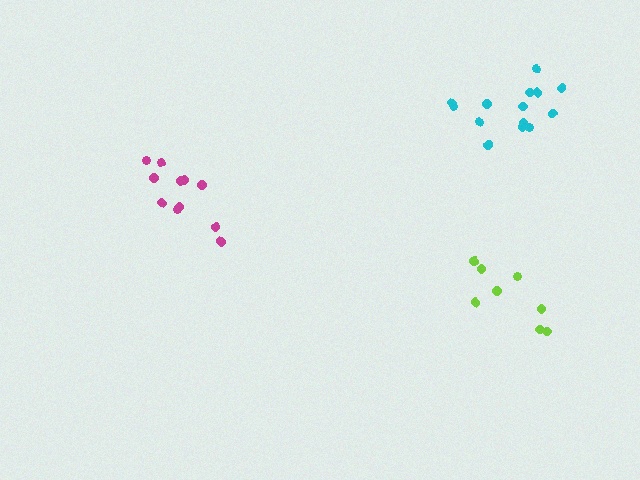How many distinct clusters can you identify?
There are 3 distinct clusters.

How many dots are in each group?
Group 1: 11 dots, Group 2: 14 dots, Group 3: 8 dots (33 total).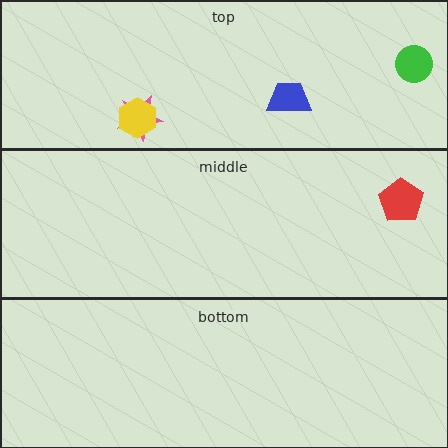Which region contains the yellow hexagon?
The top region.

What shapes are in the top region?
The blue trapezoid, the pink star, the yellow hexagon, the green circle.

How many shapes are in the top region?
4.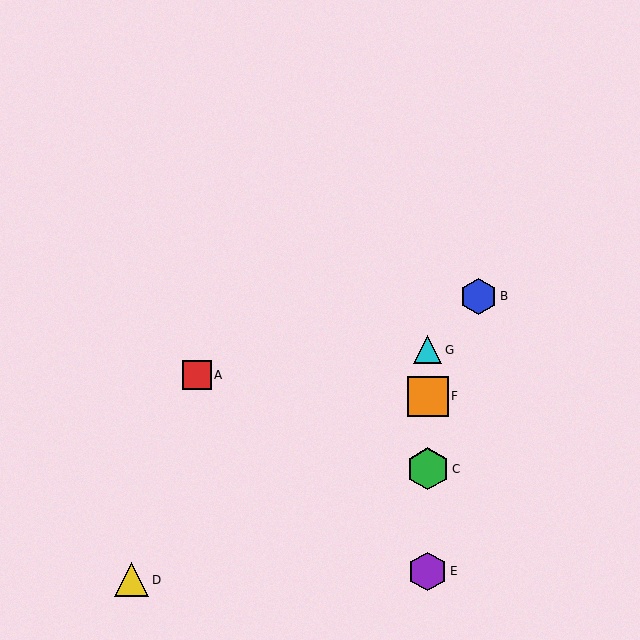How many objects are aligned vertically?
4 objects (C, E, F, G) are aligned vertically.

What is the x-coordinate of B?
Object B is at x≈478.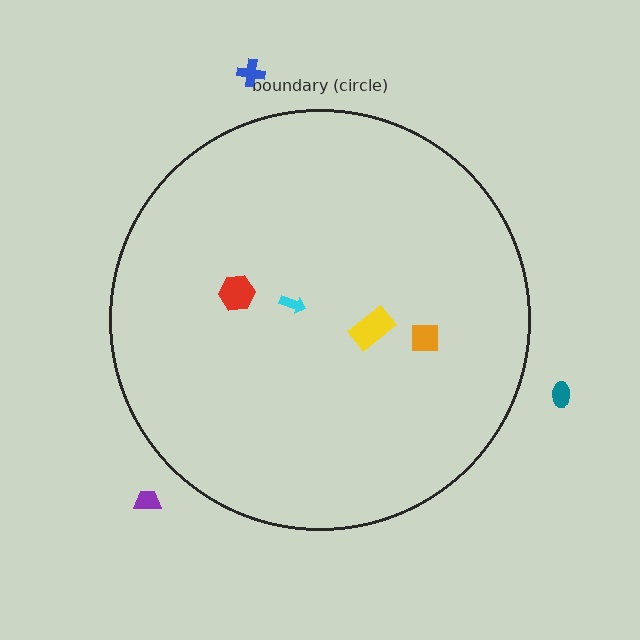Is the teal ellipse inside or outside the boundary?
Outside.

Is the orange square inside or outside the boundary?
Inside.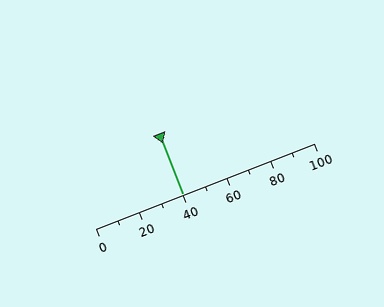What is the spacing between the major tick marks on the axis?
The major ticks are spaced 20 apart.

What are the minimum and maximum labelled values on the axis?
The axis runs from 0 to 100.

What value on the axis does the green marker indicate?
The marker indicates approximately 40.